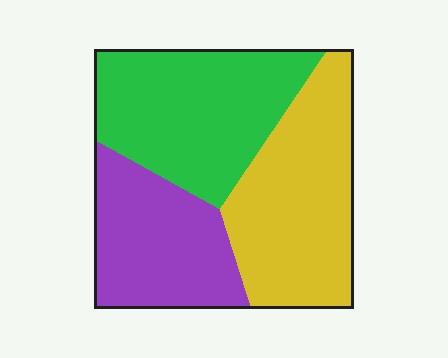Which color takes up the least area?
Purple, at roughly 25%.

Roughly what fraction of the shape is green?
Green takes up about three eighths (3/8) of the shape.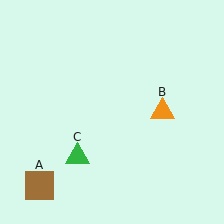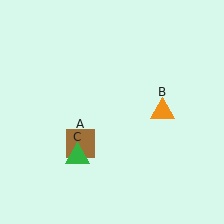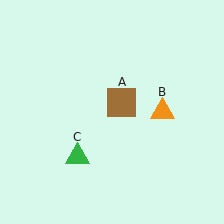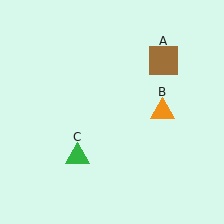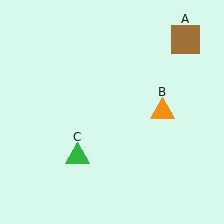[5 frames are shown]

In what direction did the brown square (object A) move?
The brown square (object A) moved up and to the right.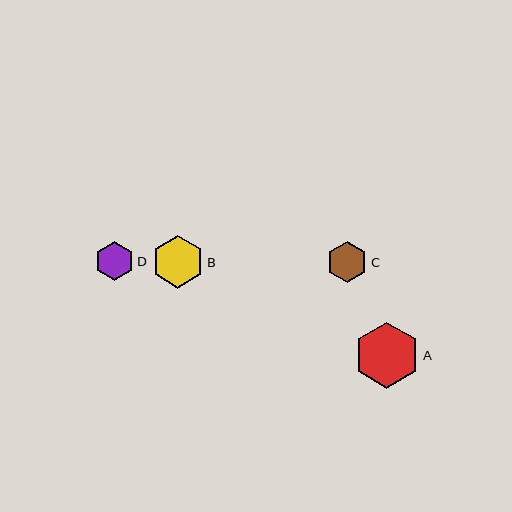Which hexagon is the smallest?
Hexagon D is the smallest with a size of approximately 39 pixels.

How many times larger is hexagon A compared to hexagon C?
Hexagon A is approximately 1.6 times the size of hexagon C.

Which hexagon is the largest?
Hexagon A is the largest with a size of approximately 66 pixels.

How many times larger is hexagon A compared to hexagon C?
Hexagon A is approximately 1.6 times the size of hexagon C.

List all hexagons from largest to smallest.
From largest to smallest: A, B, C, D.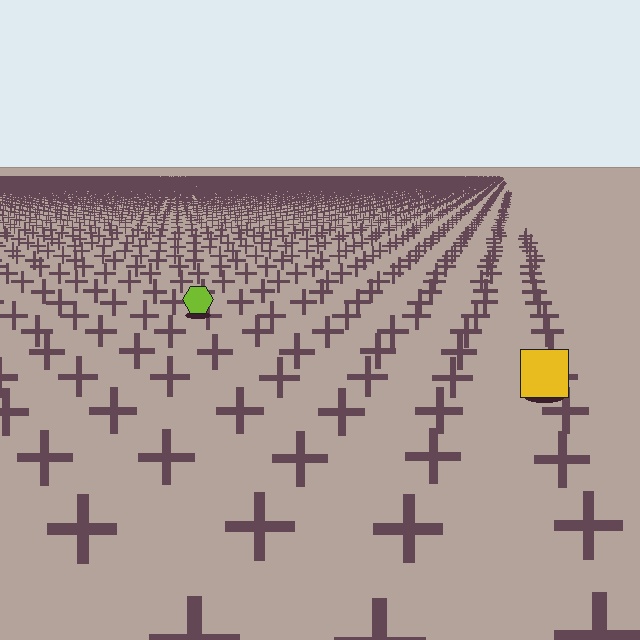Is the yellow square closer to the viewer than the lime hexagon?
Yes. The yellow square is closer — you can tell from the texture gradient: the ground texture is coarser near it.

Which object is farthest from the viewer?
The lime hexagon is farthest from the viewer. It appears smaller and the ground texture around it is denser.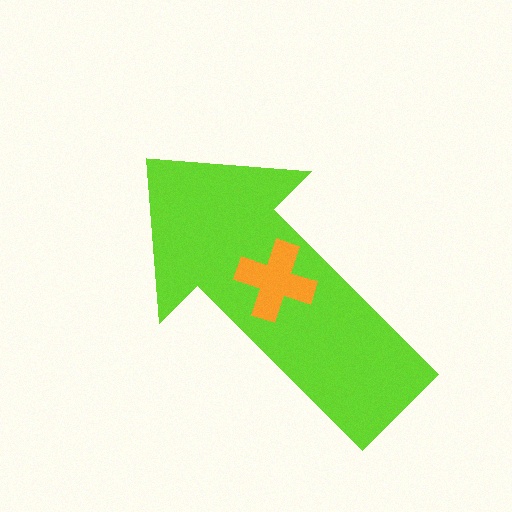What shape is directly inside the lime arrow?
The orange cross.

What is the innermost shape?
The orange cross.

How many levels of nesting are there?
2.